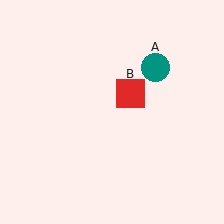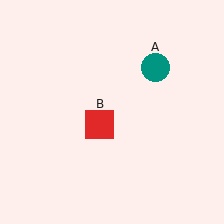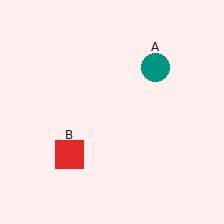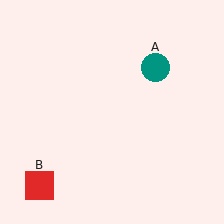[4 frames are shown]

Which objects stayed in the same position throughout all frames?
Teal circle (object A) remained stationary.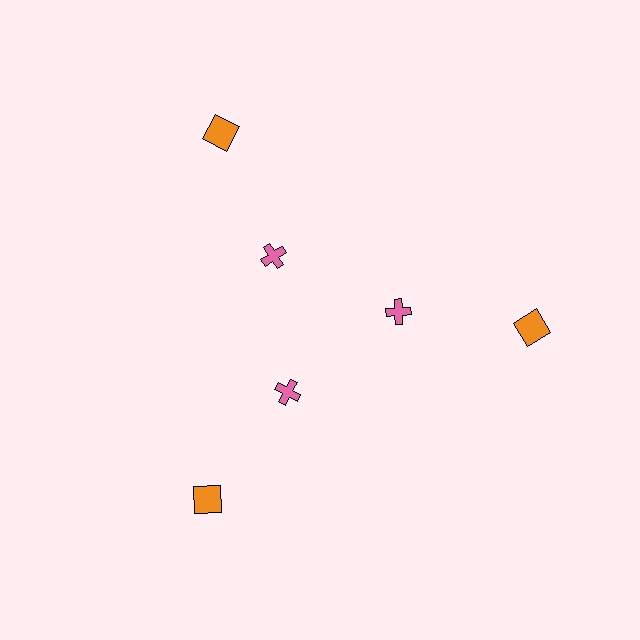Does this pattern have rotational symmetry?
Yes, this pattern has 3-fold rotational symmetry. It looks the same after rotating 120 degrees around the center.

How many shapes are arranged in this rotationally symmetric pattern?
There are 6 shapes, arranged in 3 groups of 2.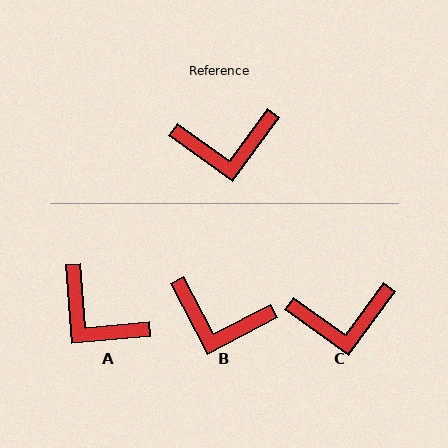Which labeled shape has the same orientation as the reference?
C.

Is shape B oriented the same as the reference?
No, it is off by about 27 degrees.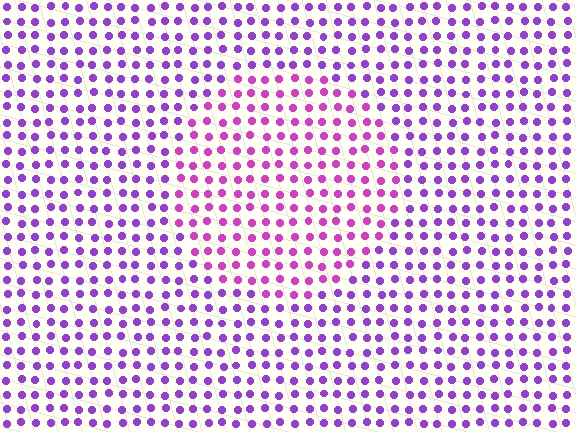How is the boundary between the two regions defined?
The boundary is defined purely by a slight shift in hue (about 31 degrees). Spacing, size, and orientation are identical on both sides.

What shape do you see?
I see a circle.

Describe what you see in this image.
The image is filled with small purple elements in a uniform arrangement. A circle-shaped region is visible where the elements are tinted to a slightly different hue, forming a subtle color boundary.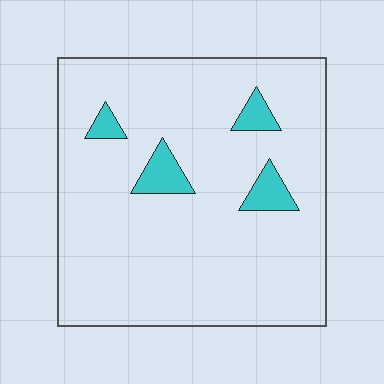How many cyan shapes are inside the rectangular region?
4.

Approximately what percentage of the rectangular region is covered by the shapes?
Approximately 10%.